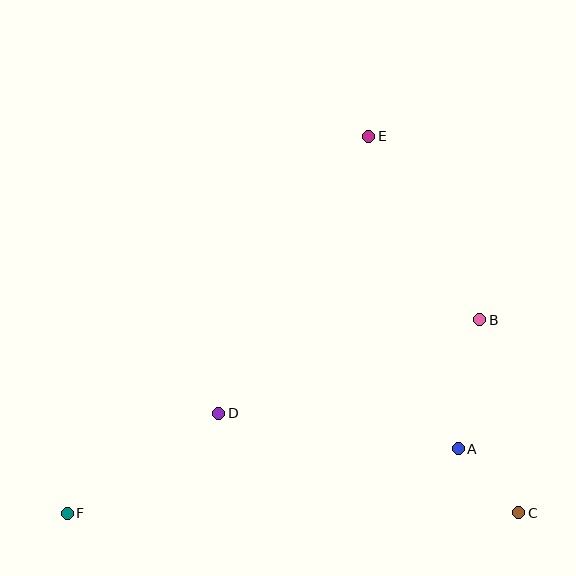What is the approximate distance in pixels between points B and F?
The distance between B and F is approximately 456 pixels.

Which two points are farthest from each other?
Points E and F are farthest from each other.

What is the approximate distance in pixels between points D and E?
The distance between D and E is approximately 315 pixels.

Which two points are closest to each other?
Points A and C are closest to each other.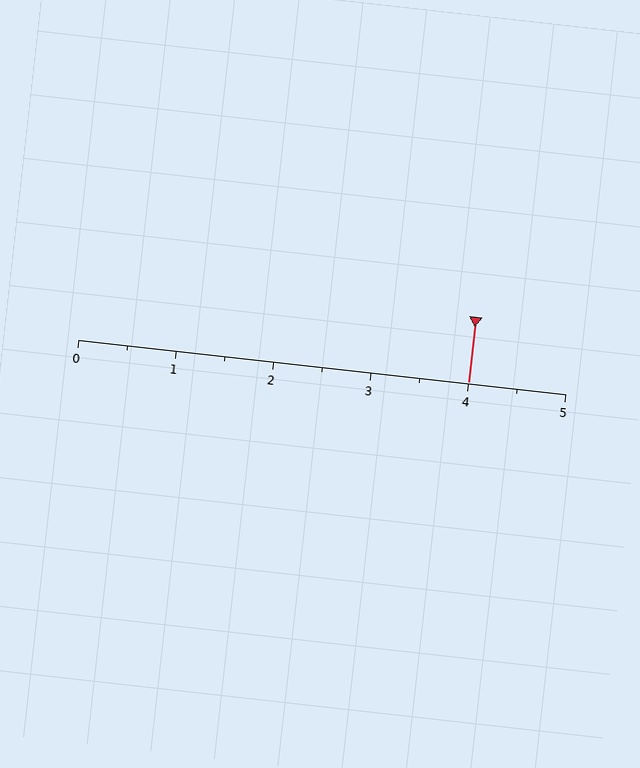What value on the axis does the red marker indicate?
The marker indicates approximately 4.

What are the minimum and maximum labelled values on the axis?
The axis runs from 0 to 5.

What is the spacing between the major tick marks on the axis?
The major ticks are spaced 1 apart.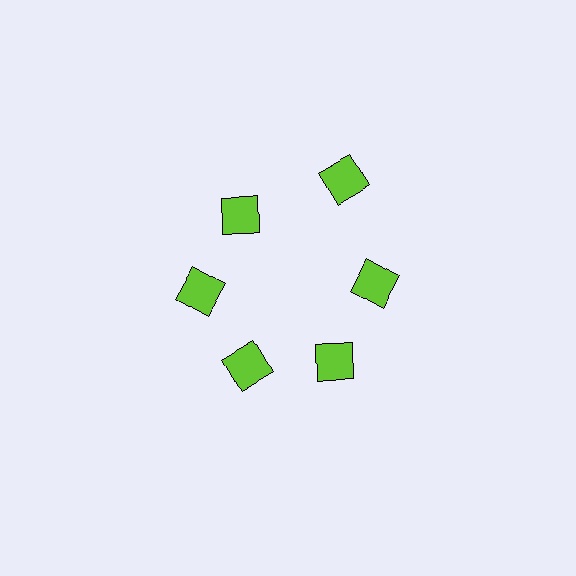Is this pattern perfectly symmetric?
No. The 6 lime squares are arranged in a ring, but one element near the 1 o'clock position is pushed outward from the center, breaking the 6-fold rotational symmetry.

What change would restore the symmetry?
The symmetry would be restored by moving it inward, back onto the ring so that all 6 squares sit at equal angles and equal distance from the center.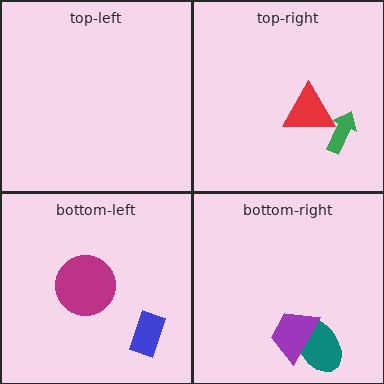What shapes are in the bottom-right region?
The teal ellipse, the purple trapezoid.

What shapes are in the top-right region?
The green arrow, the red triangle.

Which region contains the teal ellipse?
The bottom-right region.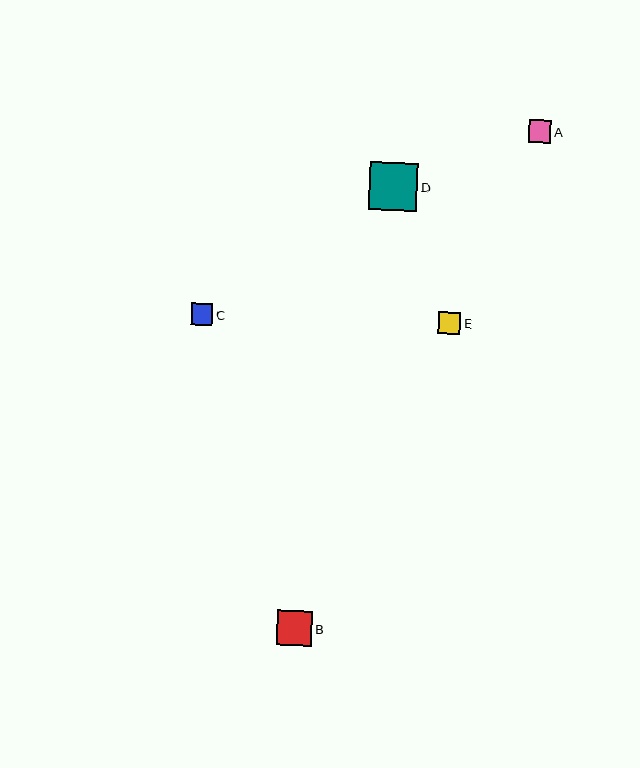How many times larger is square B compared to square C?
Square B is approximately 1.6 times the size of square C.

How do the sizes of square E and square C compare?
Square E and square C are approximately the same size.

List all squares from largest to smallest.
From largest to smallest: D, B, A, E, C.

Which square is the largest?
Square D is the largest with a size of approximately 48 pixels.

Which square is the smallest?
Square C is the smallest with a size of approximately 21 pixels.